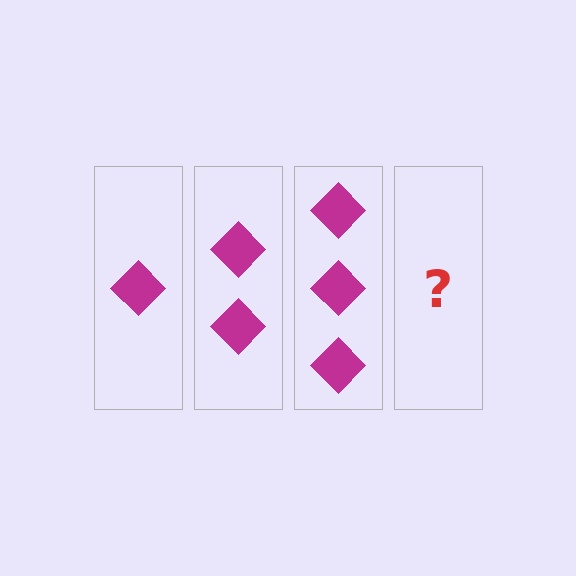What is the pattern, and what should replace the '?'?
The pattern is that each step adds one more diamond. The '?' should be 4 diamonds.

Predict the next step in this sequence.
The next step is 4 diamonds.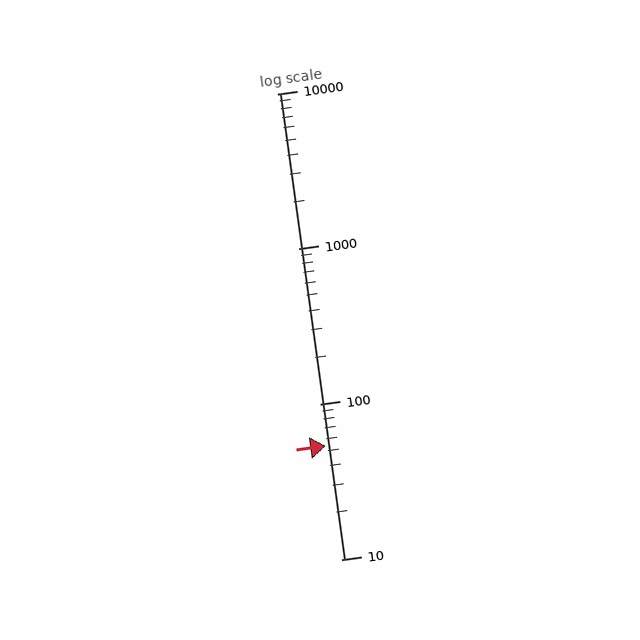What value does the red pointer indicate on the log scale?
The pointer indicates approximately 54.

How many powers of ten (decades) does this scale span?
The scale spans 3 decades, from 10 to 10000.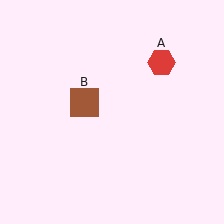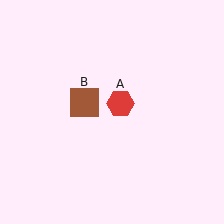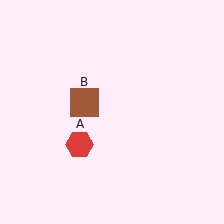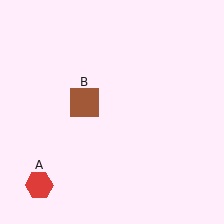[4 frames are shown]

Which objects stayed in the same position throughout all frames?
Brown square (object B) remained stationary.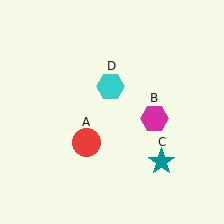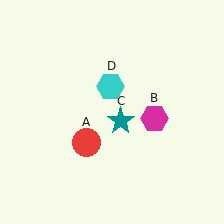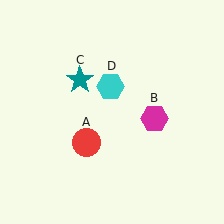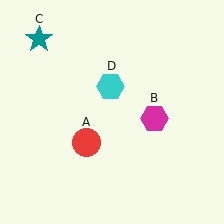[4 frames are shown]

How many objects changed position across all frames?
1 object changed position: teal star (object C).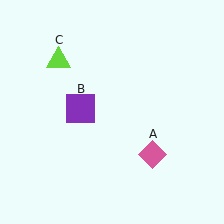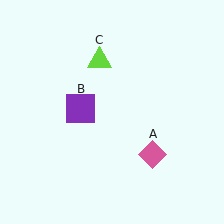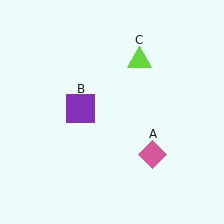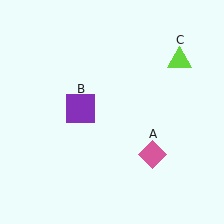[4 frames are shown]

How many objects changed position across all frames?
1 object changed position: lime triangle (object C).